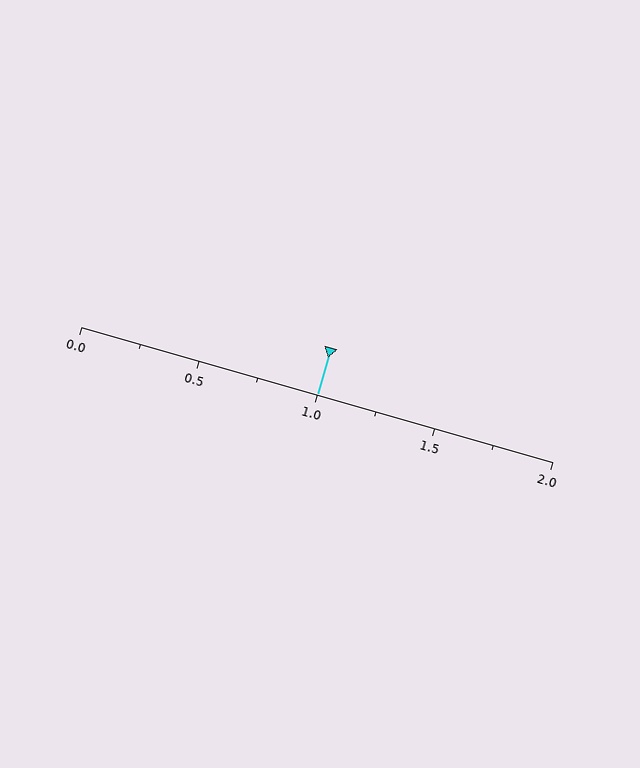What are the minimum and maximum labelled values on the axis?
The axis runs from 0.0 to 2.0.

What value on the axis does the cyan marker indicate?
The marker indicates approximately 1.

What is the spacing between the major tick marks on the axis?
The major ticks are spaced 0.5 apart.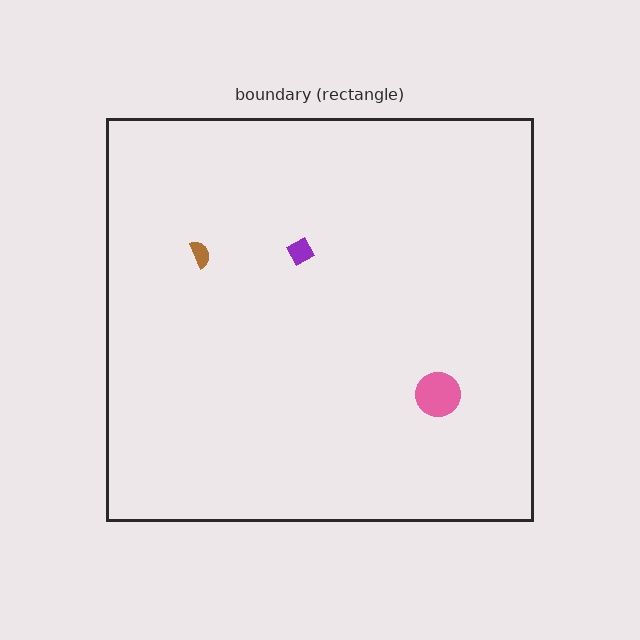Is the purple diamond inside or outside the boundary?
Inside.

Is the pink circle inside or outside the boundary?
Inside.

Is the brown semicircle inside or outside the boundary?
Inside.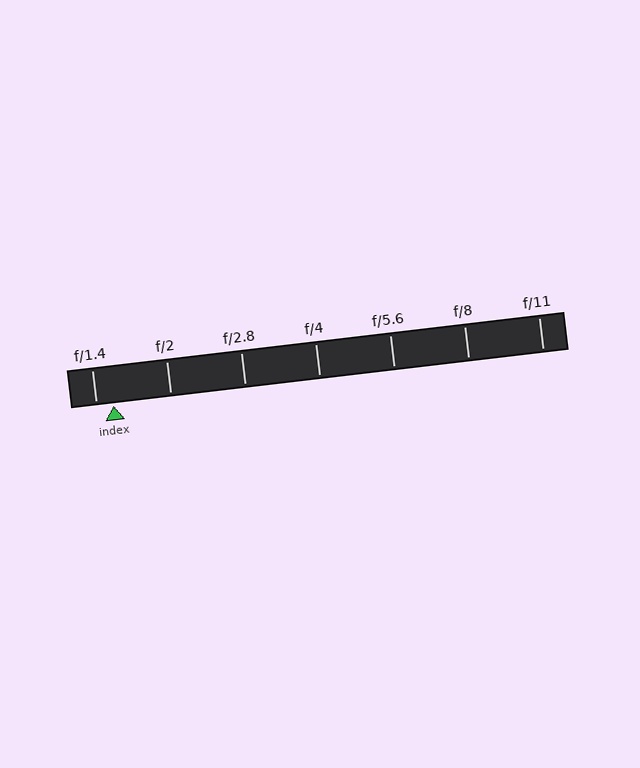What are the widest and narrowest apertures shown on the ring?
The widest aperture shown is f/1.4 and the narrowest is f/11.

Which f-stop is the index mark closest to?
The index mark is closest to f/1.4.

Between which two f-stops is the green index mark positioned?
The index mark is between f/1.4 and f/2.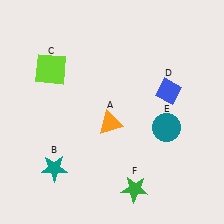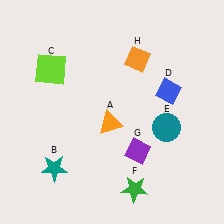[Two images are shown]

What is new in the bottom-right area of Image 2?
A purple diamond (G) was added in the bottom-right area of Image 2.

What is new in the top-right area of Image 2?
An orange diamond (H) was added in the top-right area of Image 2.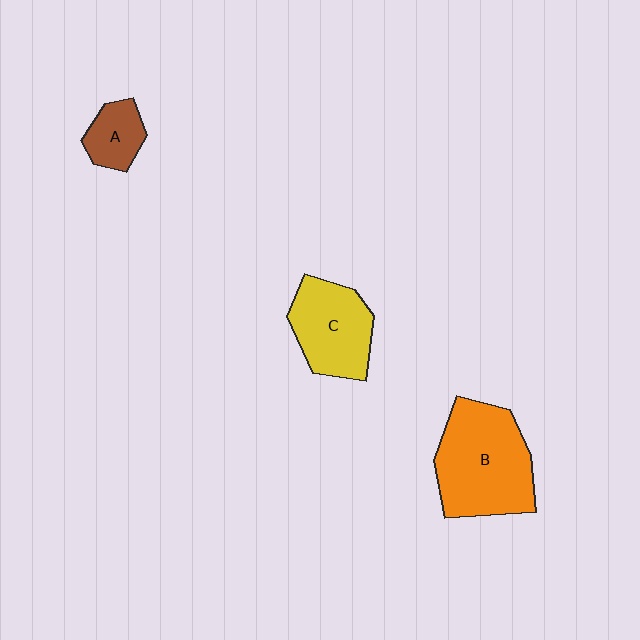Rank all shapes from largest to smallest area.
From largest to smallest: B (orange), C (yellow), A (brown).